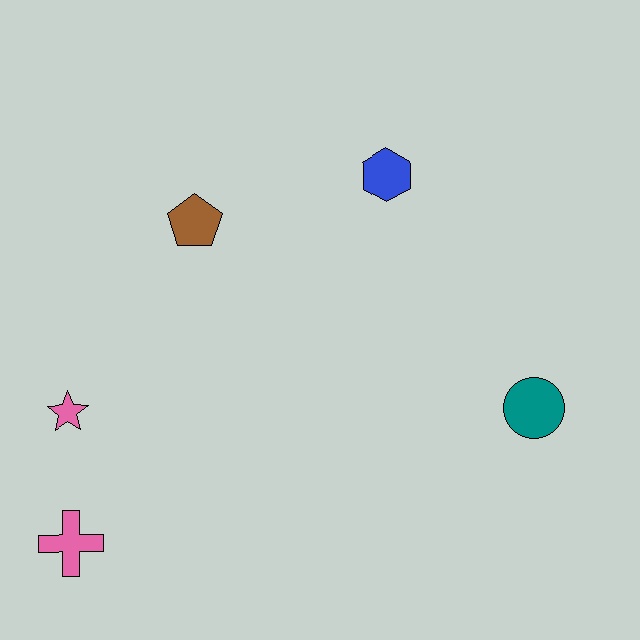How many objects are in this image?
There are 5 objects.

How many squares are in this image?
There are no squares.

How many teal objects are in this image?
There is 1 teal object.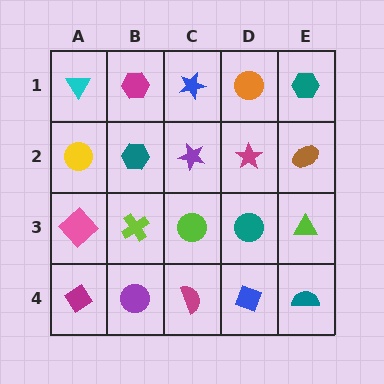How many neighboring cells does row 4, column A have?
2.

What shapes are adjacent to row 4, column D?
A teal circle (row 3, column D), a magenta semicircle (row 4, column C), a teal semicircle (row 4, column E).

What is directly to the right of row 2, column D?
A brown ellipse.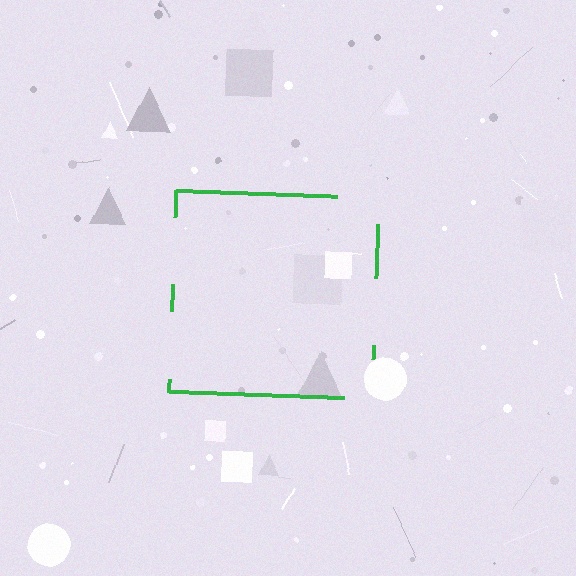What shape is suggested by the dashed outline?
The dashed outline suggests a square.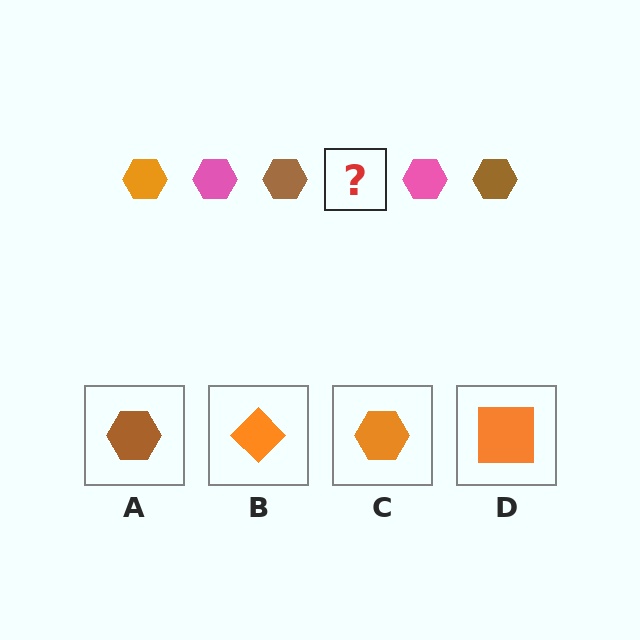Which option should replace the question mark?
Option C.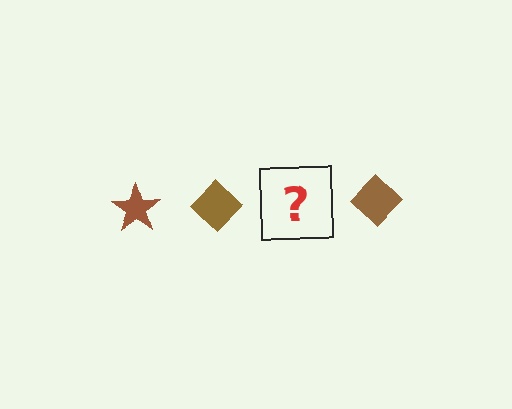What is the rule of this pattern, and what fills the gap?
The rule is that the pattern cycles through star, diamond shapes in brown. The gap should be filled with a brown star.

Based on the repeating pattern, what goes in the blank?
The blank should be a brown star.